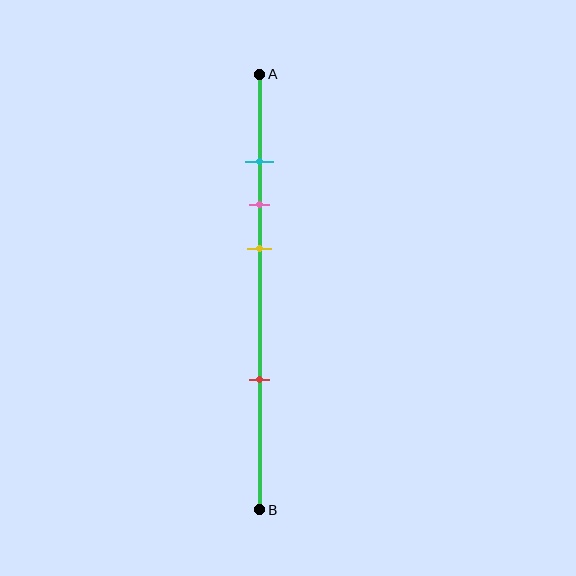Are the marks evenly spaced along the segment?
No, the marks are not evenly spaced.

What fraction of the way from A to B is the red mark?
The red mark is approximately 70% (0.7) of the way from A to B.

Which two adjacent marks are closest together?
The cyan and pink marks are the closest adjacent pair.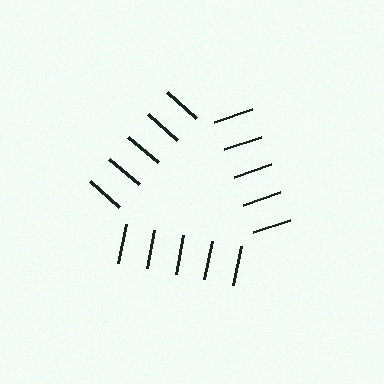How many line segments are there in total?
15 — 5 along each of the 3 edges.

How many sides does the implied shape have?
3 sides — the line-ends trace a triangle.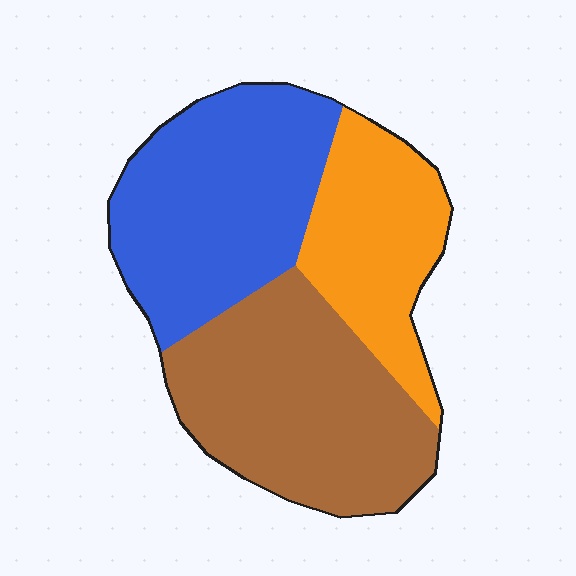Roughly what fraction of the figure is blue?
Blue covers 37% of the figure.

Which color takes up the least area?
Orange, at roughly 25%.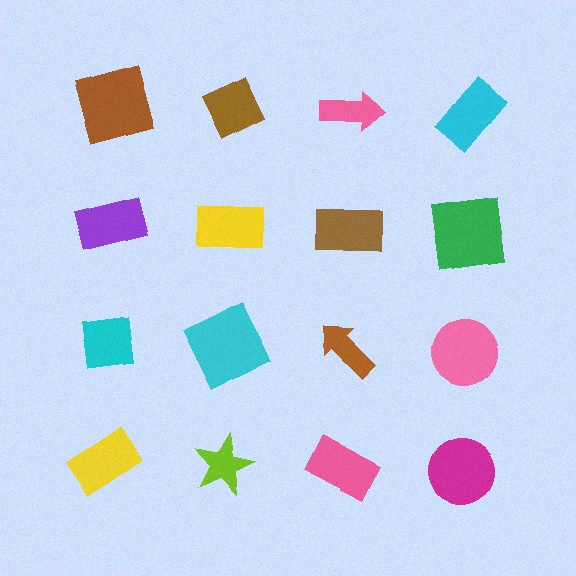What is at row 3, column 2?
A cyan square.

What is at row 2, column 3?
A brown rectangle.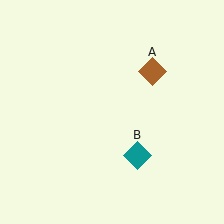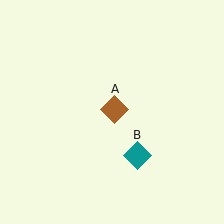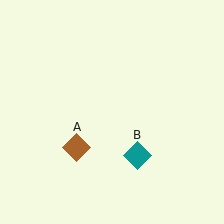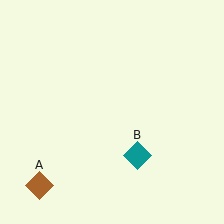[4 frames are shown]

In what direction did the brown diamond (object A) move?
The brown diamond (object A) moved down and to the left.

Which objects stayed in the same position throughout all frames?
Teal diamond (object B) remained stationary.